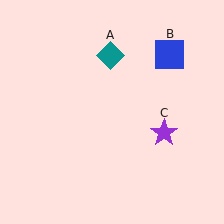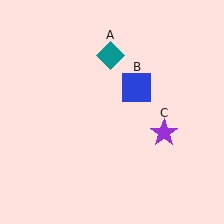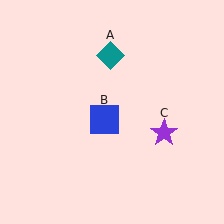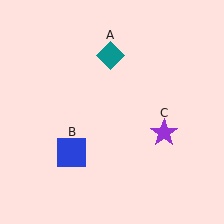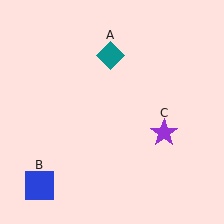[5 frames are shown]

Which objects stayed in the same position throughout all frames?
Teal diamond (object A) and purple star (object C) remained stationary.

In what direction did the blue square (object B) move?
The blue square (object B) moved down and to the left.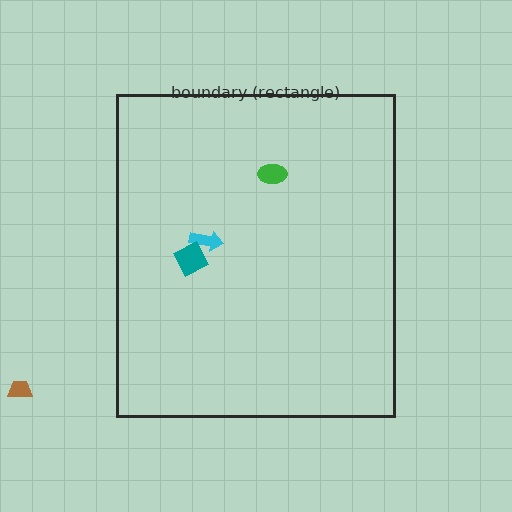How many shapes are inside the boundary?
3 inside, 1 outside.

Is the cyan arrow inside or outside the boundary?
Inside.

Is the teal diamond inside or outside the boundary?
Inside.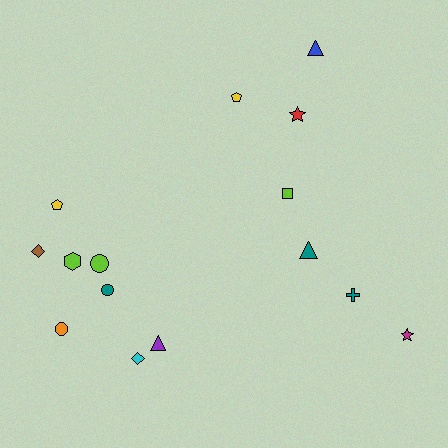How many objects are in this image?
There are 15 objects.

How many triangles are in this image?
There are 3 triangles.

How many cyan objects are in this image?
There is 1 cyan object.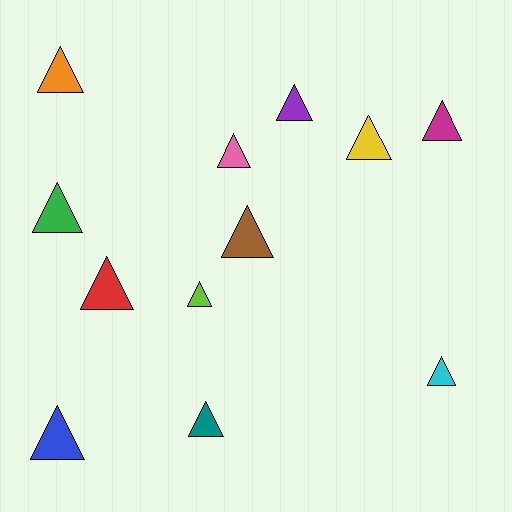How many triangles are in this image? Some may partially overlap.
There are 12 triangles.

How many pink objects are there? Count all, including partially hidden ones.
There is 1 pink object.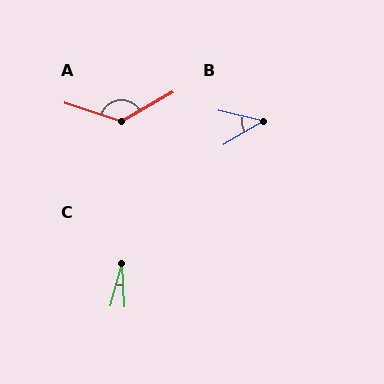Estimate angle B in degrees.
Approximately 43 degrees.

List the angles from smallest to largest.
C (18°), B (43°), A (131°).